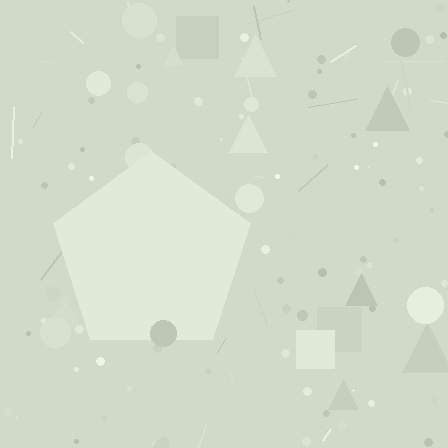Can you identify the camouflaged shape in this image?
The camouflaged shape is a pentagon.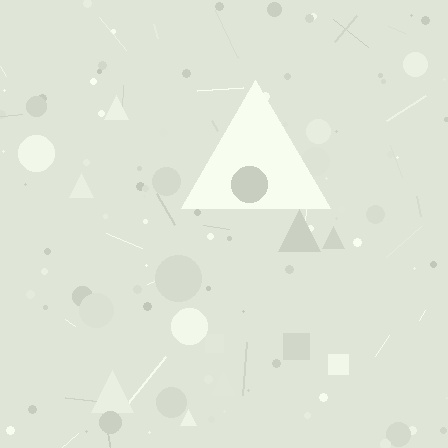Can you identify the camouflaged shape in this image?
The camouflaged shape is a triangle.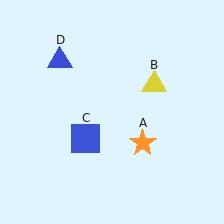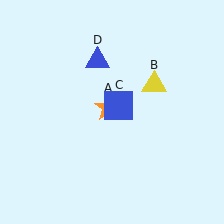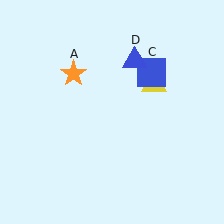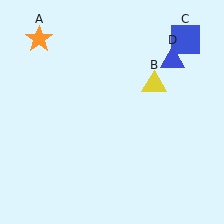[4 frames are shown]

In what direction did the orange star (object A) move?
The orange star (object A) moved up and to the left.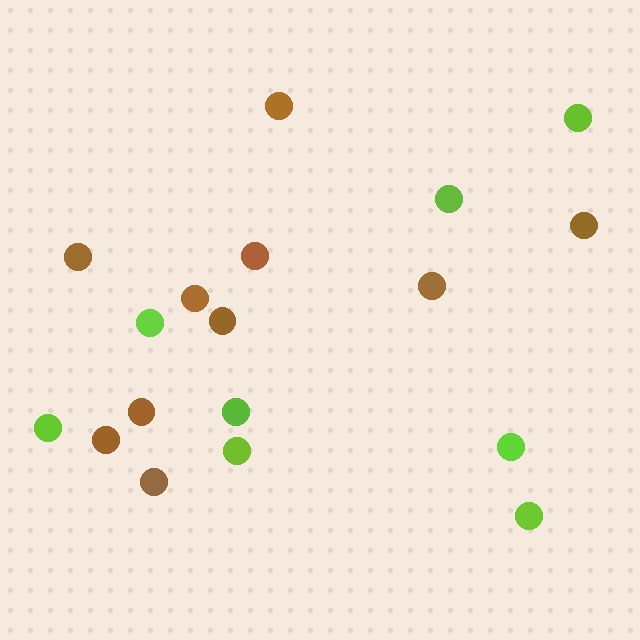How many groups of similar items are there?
There are 2 groups: one group of brown circles (10) and one group of lime circles (8).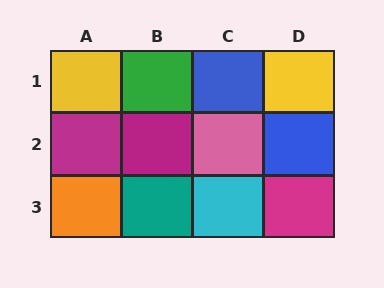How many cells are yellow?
2 cells are yellow.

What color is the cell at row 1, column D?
Yellow.